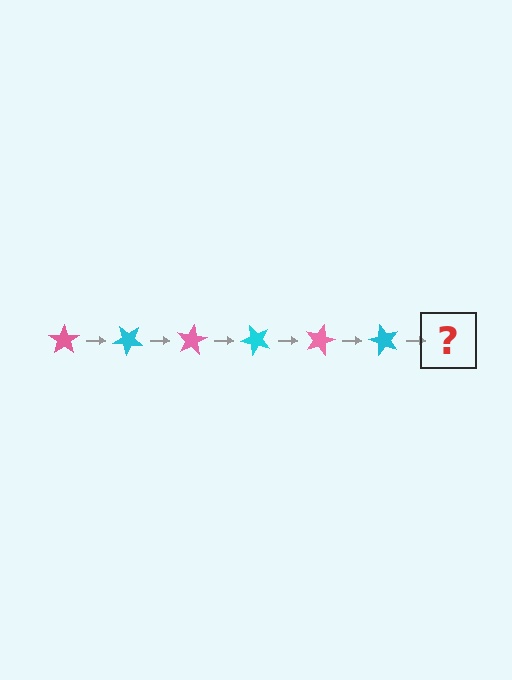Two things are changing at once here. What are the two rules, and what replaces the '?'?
The two rules are that it rotates 40 degrees each step and the color cycles through pink and cyan. The '?' should be a pink star, rotated 240 degrees from the start.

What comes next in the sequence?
The next element should be a pink star, rotated 240 degrees from the start.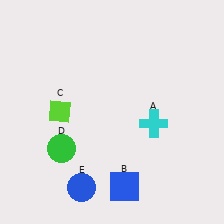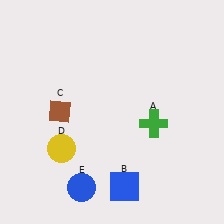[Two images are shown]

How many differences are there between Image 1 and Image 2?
There are 3 differences between the two images.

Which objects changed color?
A changed from cyan to green. C changed from lime to brown. D changed from green to yellow.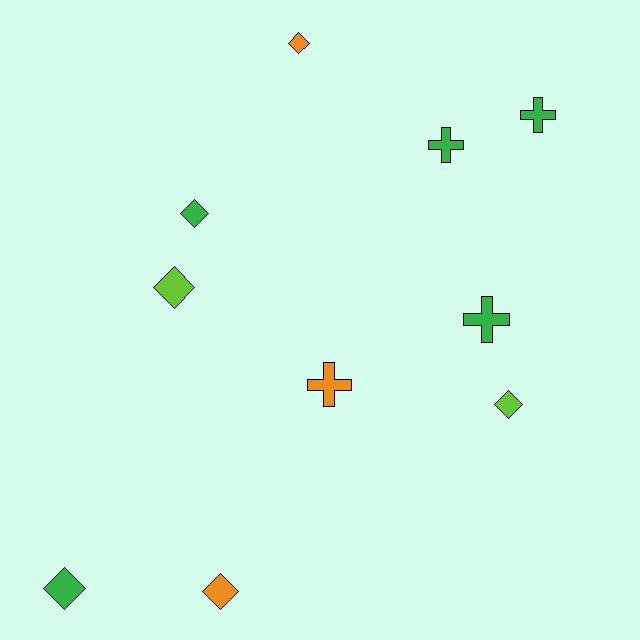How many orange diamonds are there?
There are 2 orange diamonds.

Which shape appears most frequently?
Diamond, with 6 objects.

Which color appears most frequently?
Green, with 5 objects.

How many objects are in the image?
There are 10 objects.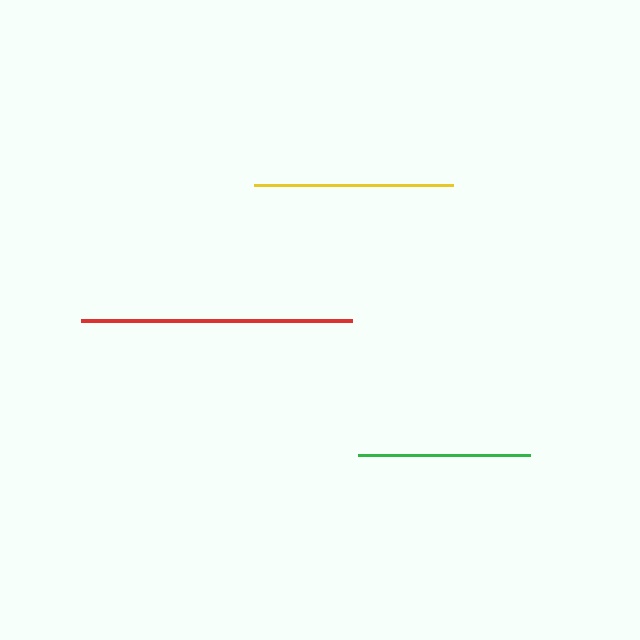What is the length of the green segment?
The green segment is approximately 172 pixels long.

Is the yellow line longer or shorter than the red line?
The red line is longer than the yellow line.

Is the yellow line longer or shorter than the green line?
The yellow line is longer than the green line.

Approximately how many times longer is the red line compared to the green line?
The red line is approximately 1.6 times the length of the green line.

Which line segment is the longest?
The red line is the longest at approximately 271 pixels.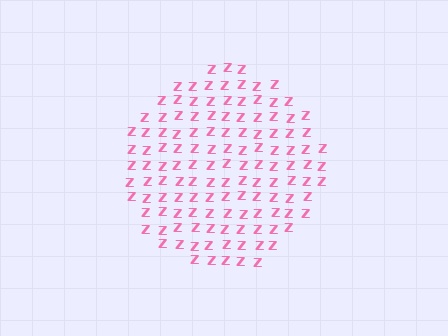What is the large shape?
The large shape is a circle.